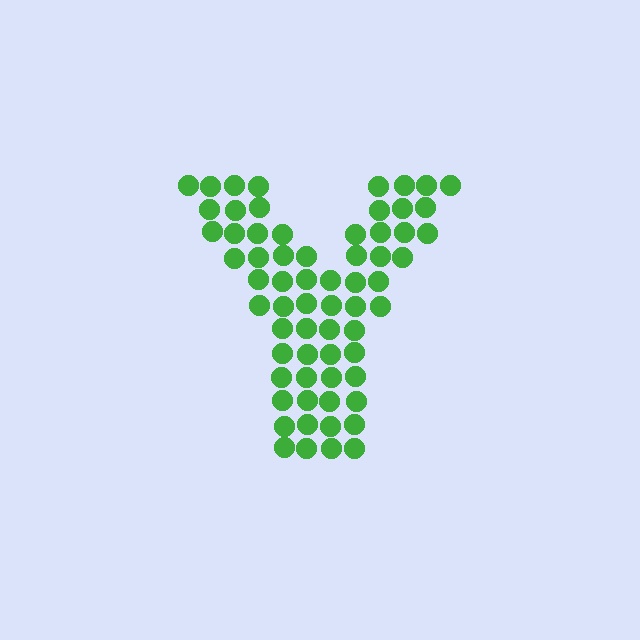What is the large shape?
The large shape is the letter Y.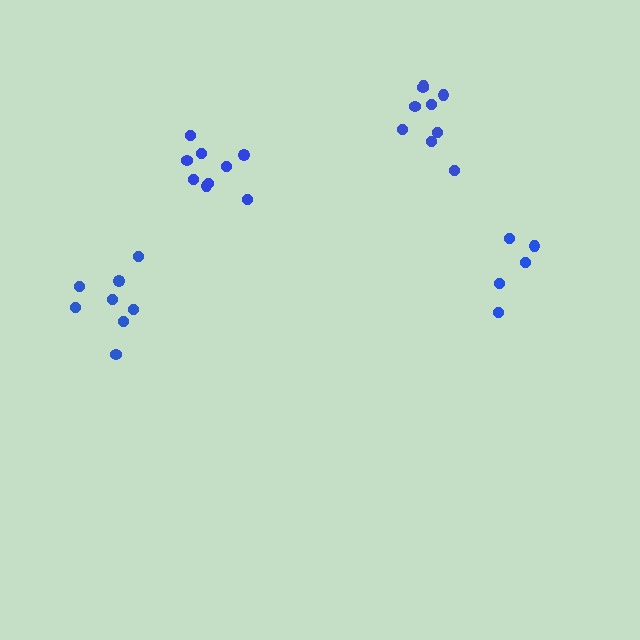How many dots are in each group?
Group 1: 9 dots, Group 2: 9 dots, Group 3: 8 dots, Group 4: 5 dots (31 total).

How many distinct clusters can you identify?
There are 4 distinct clusters.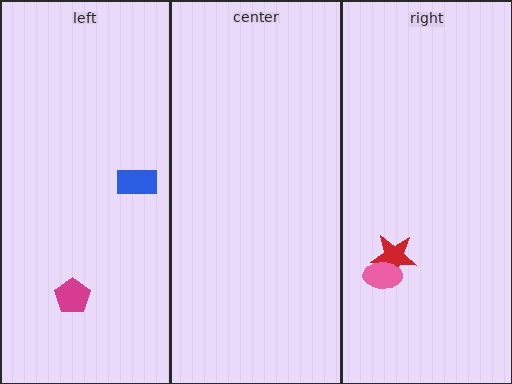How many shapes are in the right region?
2.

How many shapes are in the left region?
2.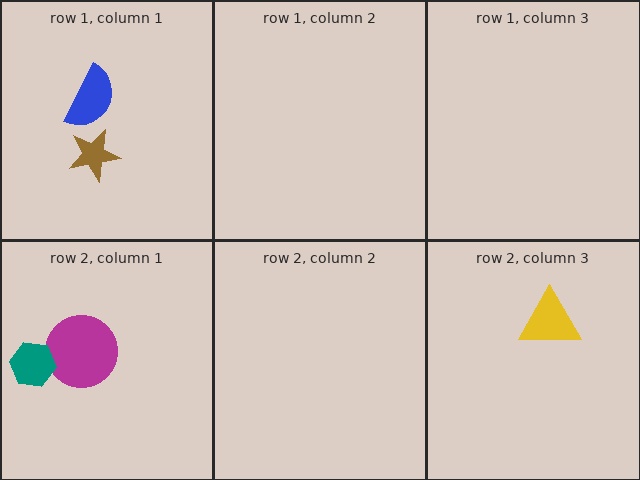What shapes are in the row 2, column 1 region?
The magenta circle, the teal hexagon.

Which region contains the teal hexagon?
The row 2, column 1 region.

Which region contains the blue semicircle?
The row 1, column 1 region.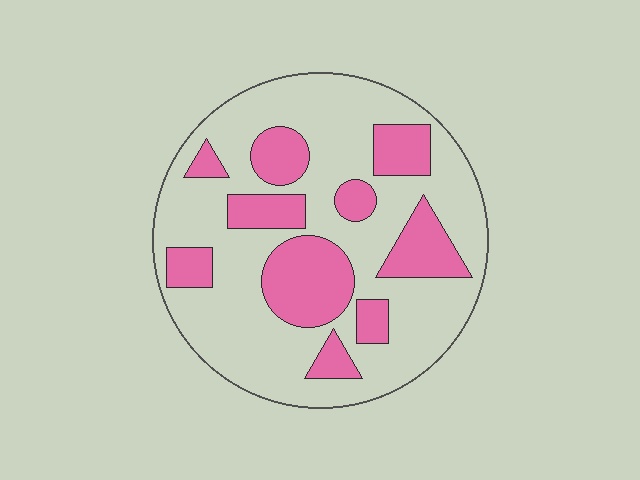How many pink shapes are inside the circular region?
10.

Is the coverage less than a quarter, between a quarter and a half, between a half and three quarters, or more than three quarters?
Between a quarter and a half.